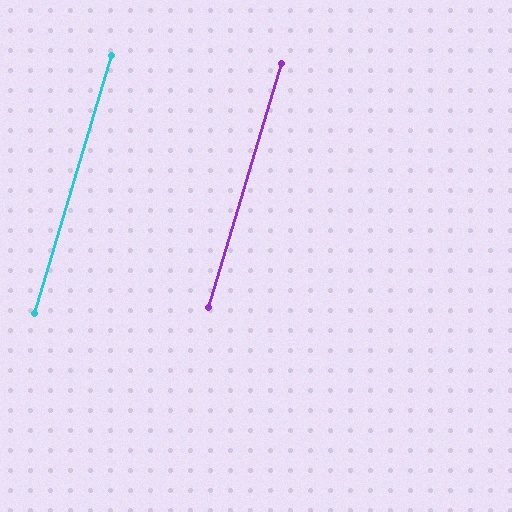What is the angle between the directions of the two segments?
Approximately 0 degrees.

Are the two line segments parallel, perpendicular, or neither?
Parallel — their directions differ by only 0.0°.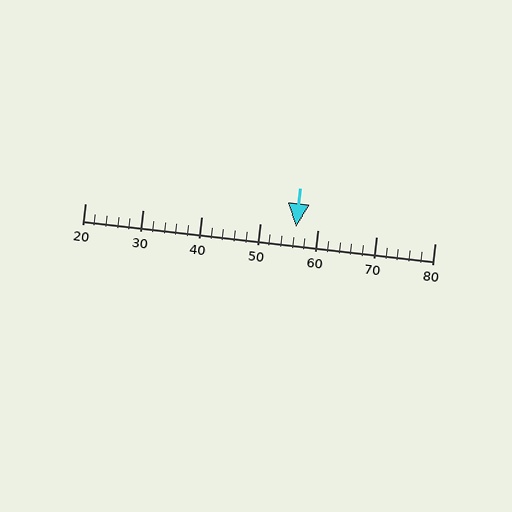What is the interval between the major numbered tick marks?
The major tick marks are spaced 10 units apart.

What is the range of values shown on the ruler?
The ruler shows values from 20 to 80.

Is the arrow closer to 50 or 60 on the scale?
The arrow is closer to 60.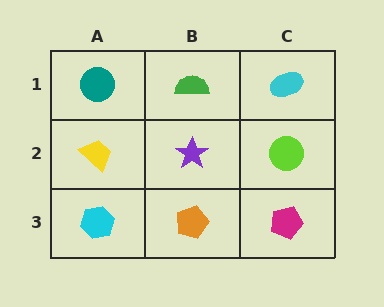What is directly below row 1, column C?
A lime circle.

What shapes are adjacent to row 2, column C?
A cyan ellipse (row 1, column C), a magenta pentagon (row 3, column C), a purple star (row 2, column B).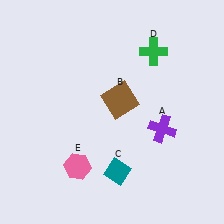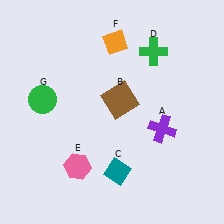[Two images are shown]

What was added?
An orange diamond (F), a green circle (G) were added in Image 2.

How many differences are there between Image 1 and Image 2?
There are 2 differences between the two images.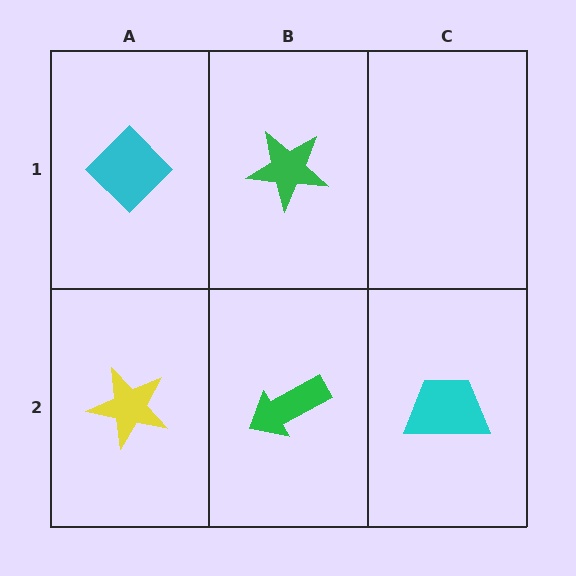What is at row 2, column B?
A green arrow.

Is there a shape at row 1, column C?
No, that cell is empty.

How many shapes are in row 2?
3 shapes.